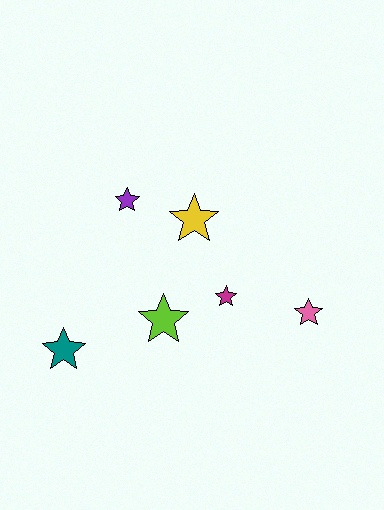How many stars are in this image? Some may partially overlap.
There are 6 stars.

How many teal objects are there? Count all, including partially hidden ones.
There is 1 teal object.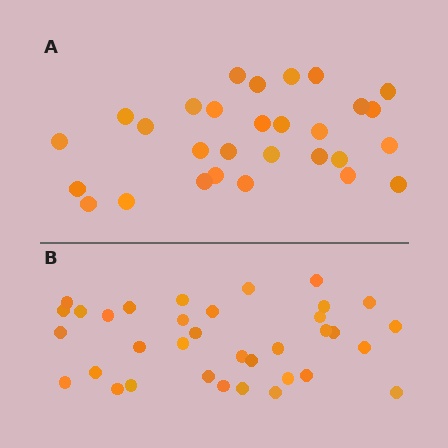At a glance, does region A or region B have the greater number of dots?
Region B (the bottom region) has more dots.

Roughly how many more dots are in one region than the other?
Region B has about 6 more dots than region A.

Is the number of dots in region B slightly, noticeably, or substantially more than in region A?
Region B has only slightly more — the two regions are fairly close. The ratio is roughly 1.2 to 1.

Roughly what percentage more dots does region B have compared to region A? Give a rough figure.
About 20% more.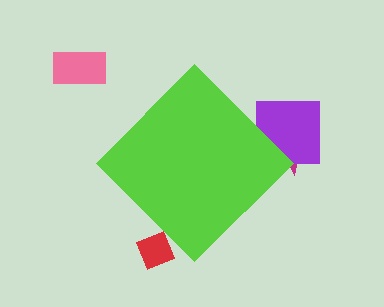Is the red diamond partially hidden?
Yes, the red diamond is partially hidden behind the lime diamond.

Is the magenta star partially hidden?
Yes, the magenta star is partially hidden behind the lime diamond.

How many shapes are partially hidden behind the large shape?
3 shapes are partially hidden.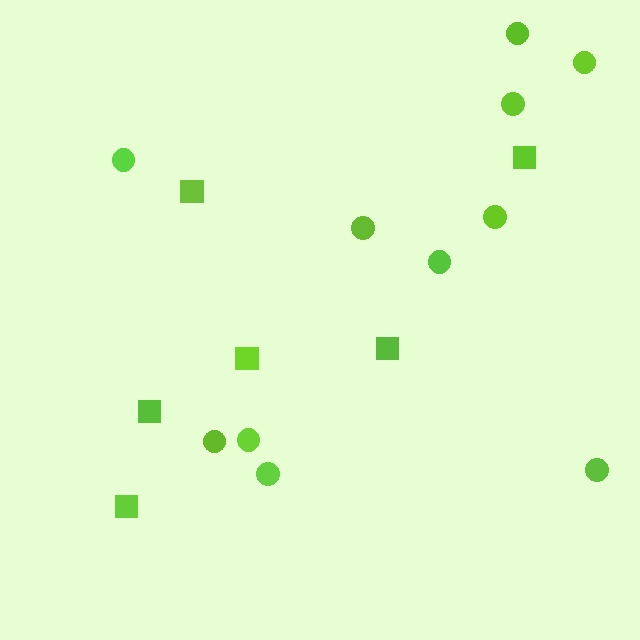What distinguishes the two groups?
There are 2 groups: one group of squares (6) and one group of circles (11).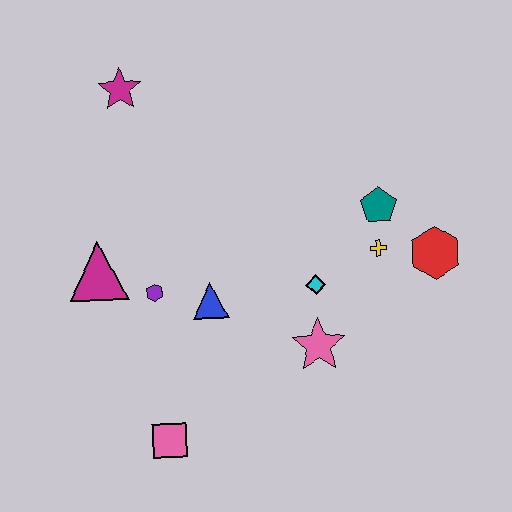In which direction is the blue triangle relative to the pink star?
The blue triangle is to the left of the pink star.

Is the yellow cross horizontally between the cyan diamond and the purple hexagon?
No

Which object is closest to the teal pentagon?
The yellow cross is closest to the teal pentagon.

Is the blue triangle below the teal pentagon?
Yes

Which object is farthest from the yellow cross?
The magenta star is farthest from the yellow cross.